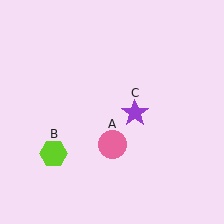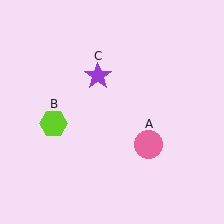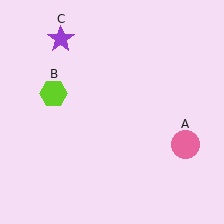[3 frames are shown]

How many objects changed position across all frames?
3 objects changed position: pink circle (object A), lime hexagon (object B), purple star (object C).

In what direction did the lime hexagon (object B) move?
The lime hexagon (object B) moved up.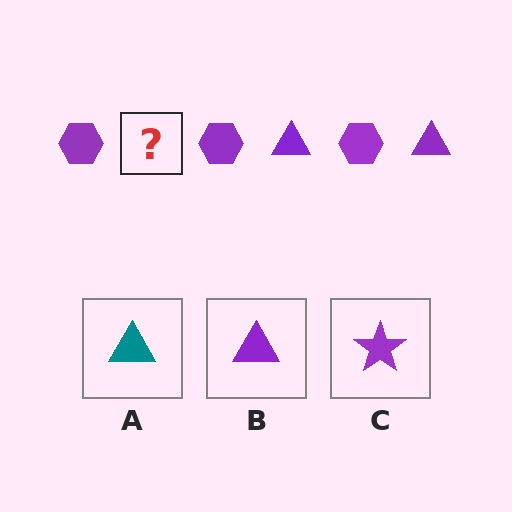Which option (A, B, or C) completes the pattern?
B.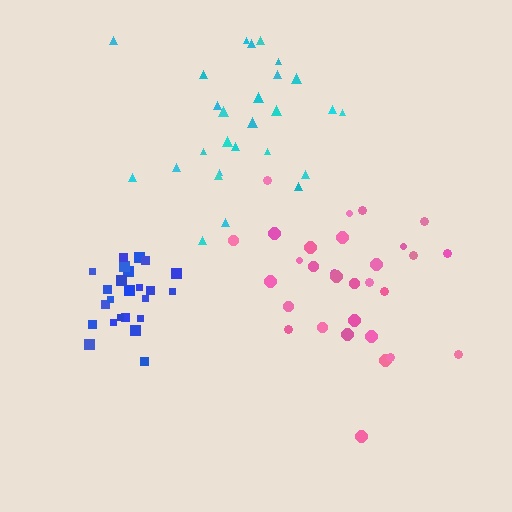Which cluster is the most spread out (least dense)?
Pink.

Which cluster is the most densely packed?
Blue.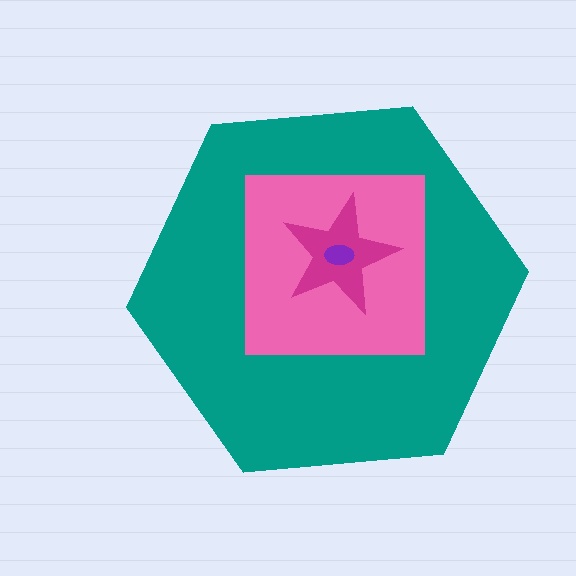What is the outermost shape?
The teal hexagon.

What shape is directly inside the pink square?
The magenta star.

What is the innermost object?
The purple ellipse.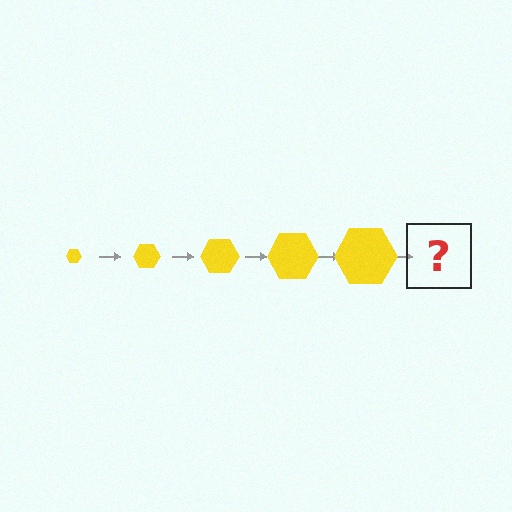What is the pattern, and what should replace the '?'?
The pattern is that the hexagon gets progressively larger each step. The '?' should be a yellow hexagon, larger than the previous one.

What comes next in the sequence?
The next element should be a yellow hexagon, larger than the previous one.